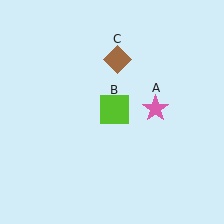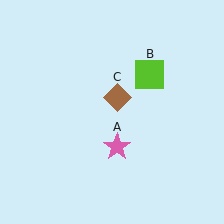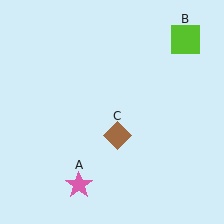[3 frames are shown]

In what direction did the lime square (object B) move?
The lime square (object B) moved up and to the right.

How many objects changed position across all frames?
3 objects changed position: pink star (object A), lime square (object B), brown diamond (object C).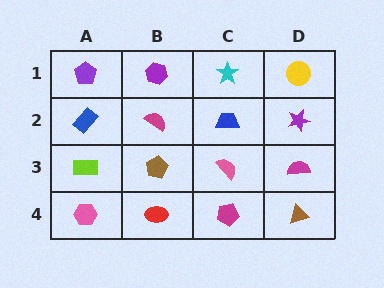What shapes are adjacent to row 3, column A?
A blue rectangle (row 2, column A), a pink hexagon (row 4, column A), a brown pentagon (row 3, column B).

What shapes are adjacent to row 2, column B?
A purple hexagon (row 1, column B), a brown pentagon (row 3, column B), a blue rectangle (row 2, column A), a blue trapezoid (row 2, column C).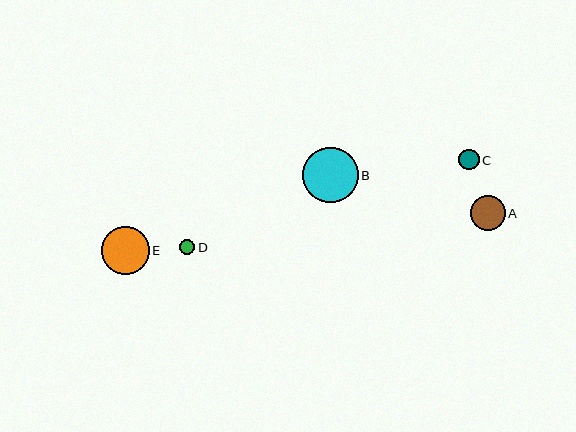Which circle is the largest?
Circle B is the largest with a size of approximately 56 pixels.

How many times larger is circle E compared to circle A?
Circle E is approximately 1.4 times the size of circle A.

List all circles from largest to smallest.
From largest to smallest: B, E, A, C, D.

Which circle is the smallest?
Circle D is the smallest with a size of approximately 15 pixels.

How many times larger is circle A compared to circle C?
Circle A is approximately 1.7 times the size of circle C.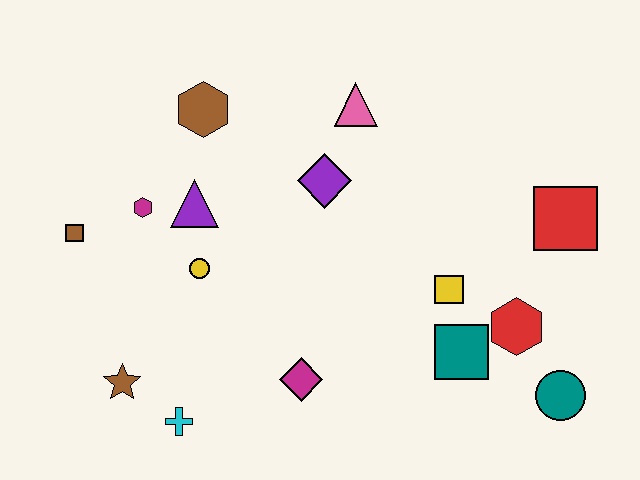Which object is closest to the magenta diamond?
The cyan cross is closest to the magenta diamond.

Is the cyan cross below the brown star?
Yes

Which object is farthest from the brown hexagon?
The teal circle is farthest from the brown hexagon.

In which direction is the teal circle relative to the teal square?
The teal circle is to the right of the teal square.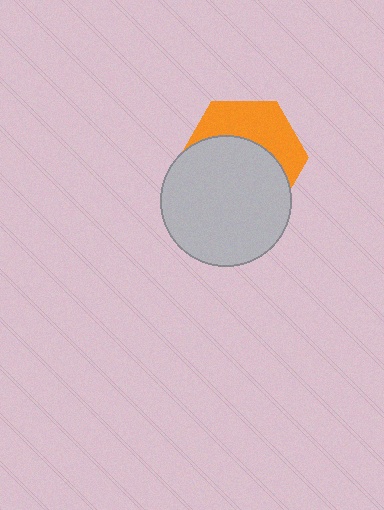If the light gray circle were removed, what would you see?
You would see the complete orange hexagon.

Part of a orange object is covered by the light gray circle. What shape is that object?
It is a hexagon.